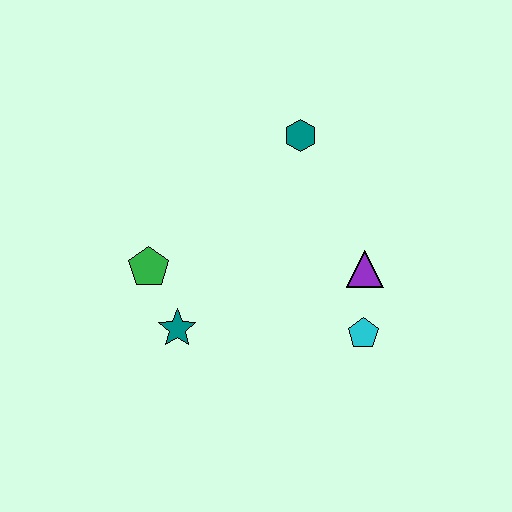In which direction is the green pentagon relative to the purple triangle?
The green pentagon is to the left of the purple triangle.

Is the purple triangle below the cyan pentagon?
No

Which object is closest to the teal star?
The green pentagon is closest to the teal star.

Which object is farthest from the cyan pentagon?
The green pentagon is farthest from the cyan pentagon.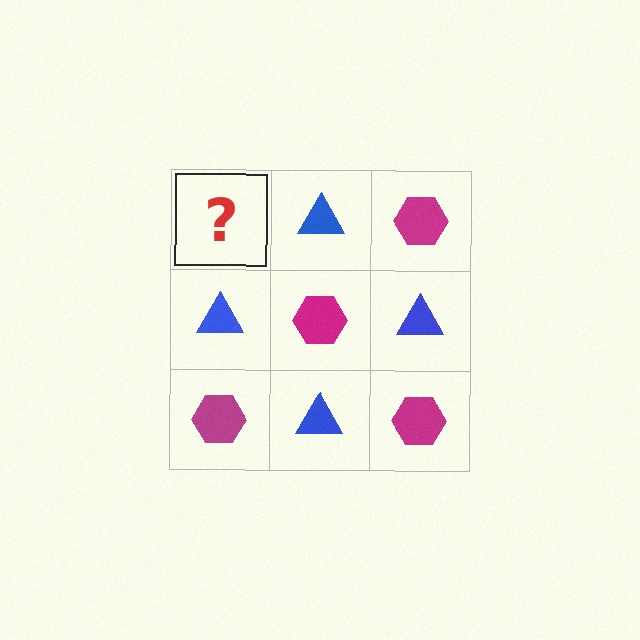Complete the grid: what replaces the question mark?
The question mark should be replaced with a magenta hexagon.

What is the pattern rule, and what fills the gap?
The rule is that it alternates magenta hexagon and blue triangle in a checkerboard pattern. The gap should be filled with a magenta hexagon.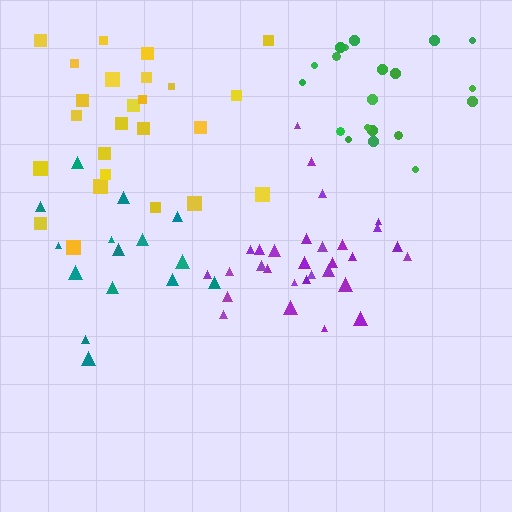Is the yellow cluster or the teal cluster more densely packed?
Yellow.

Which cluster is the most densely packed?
Purple.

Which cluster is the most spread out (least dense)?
Teal.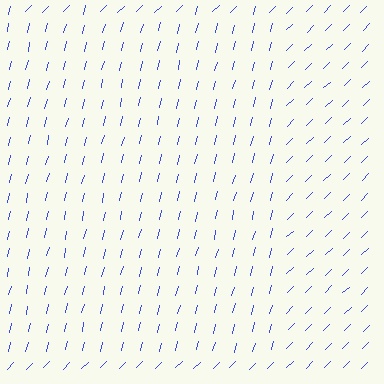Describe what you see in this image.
The image is filled with small blue line segments. A rectangle region in the image has lines oriented differently from the surrounding lines, creating a visible texture boundary.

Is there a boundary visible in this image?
Yes, there is a texture boundary formed by a change in line orientation.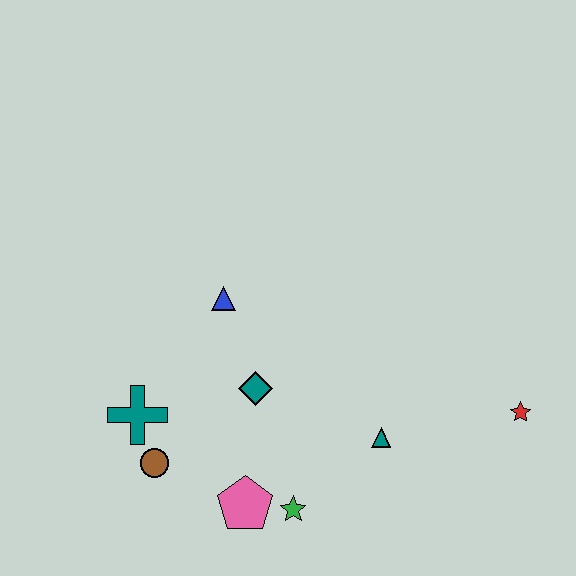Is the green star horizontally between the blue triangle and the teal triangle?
Yes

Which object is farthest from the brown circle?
The red star is farthest from the brown circle.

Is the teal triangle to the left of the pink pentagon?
No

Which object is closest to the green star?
The pink pentagon is closest to the green star.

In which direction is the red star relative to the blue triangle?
The red star is to the right of the blue triangle.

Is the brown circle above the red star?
No